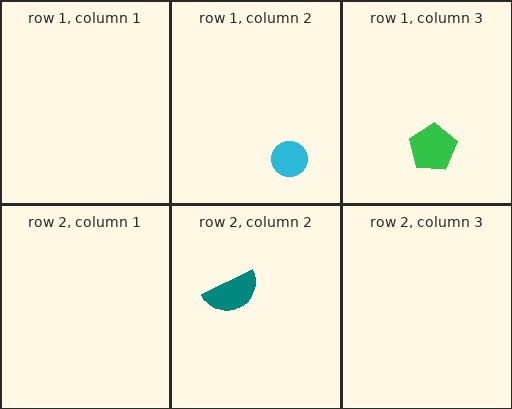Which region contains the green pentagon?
The row 1, column 3 region.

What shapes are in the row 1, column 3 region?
The green pentagon.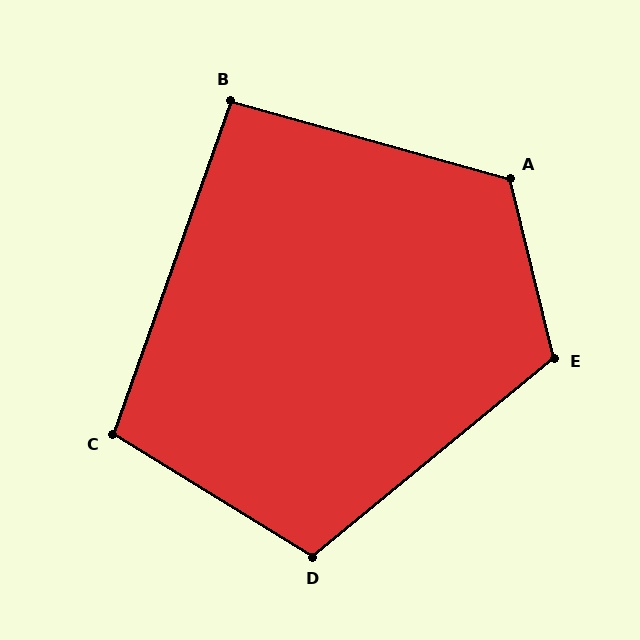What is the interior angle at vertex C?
Approximately 102 degrees (obtuse).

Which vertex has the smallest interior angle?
B, at approximately 94 degrees.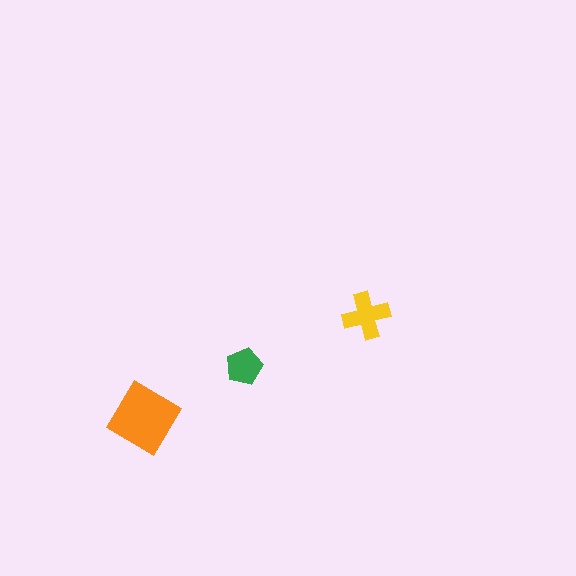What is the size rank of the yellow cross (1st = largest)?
2nd.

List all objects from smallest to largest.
The green pentagon, the yellow cross, the orange diamond.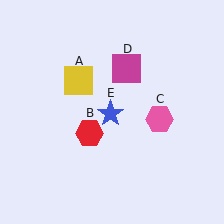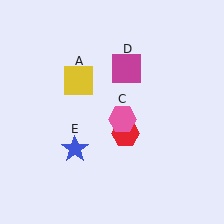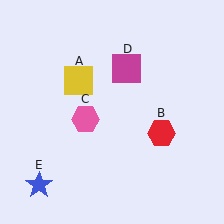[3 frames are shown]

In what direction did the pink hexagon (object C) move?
The pink hexagon (object C) moved left.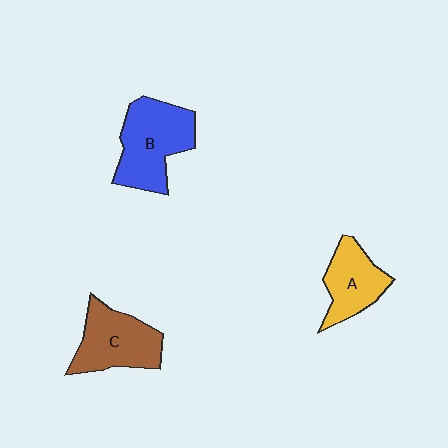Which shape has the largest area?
Shape B (blue).